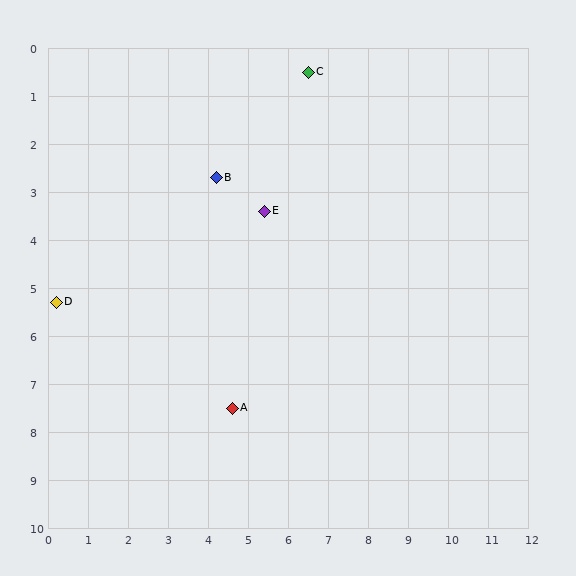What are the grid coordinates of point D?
Point D is at approximately (0.2, 5.3).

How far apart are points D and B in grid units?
Points D and B are about 4.8 grid units apart.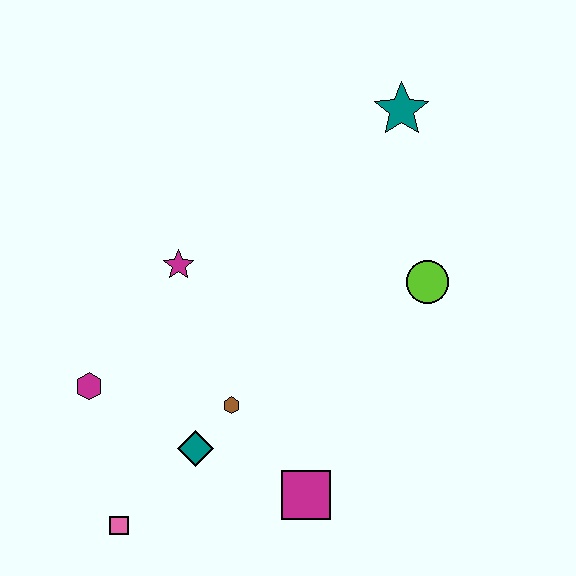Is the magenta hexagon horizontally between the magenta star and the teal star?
No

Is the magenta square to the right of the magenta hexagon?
Yes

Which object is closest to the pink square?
The teal diamond is closest to the pink square.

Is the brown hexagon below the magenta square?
No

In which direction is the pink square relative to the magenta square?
The pink square is to the left of the magenta square.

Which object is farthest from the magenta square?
The teal star is farthest from the magenta square.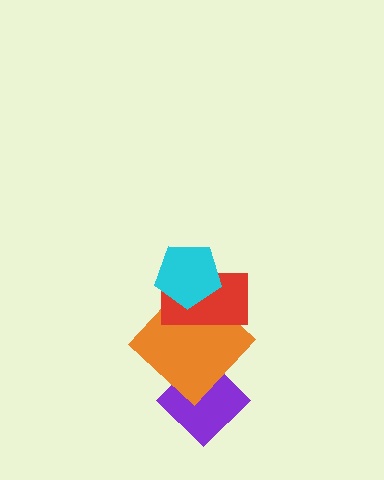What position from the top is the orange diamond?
The orange diamond is 3rd from the top.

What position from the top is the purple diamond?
The purple diamond is 4th from the top.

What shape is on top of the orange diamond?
The red rectangle is on top of the orange diamond.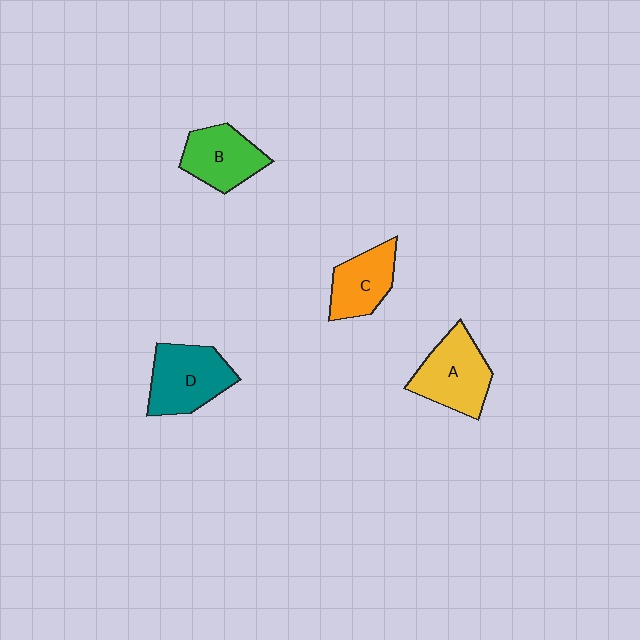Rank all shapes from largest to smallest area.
From largest to smallest: D (teal), A (yellow), B (green), C (orange).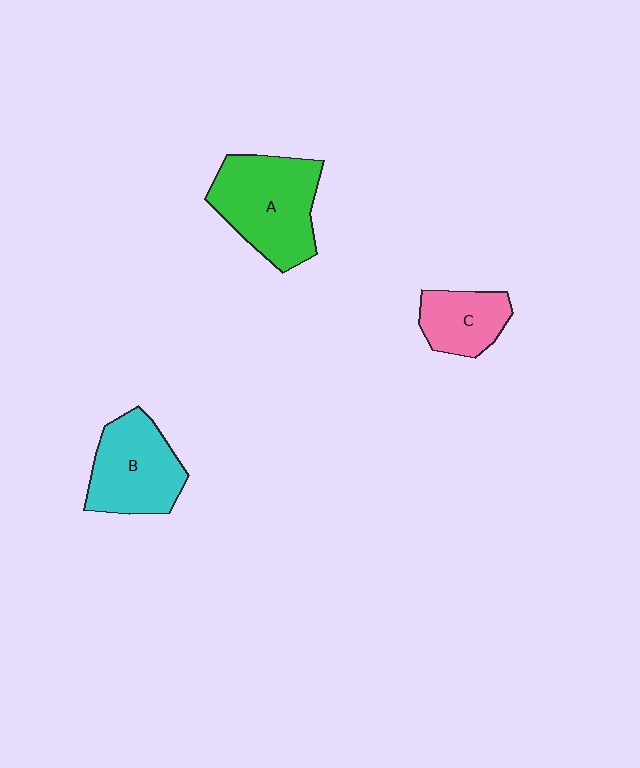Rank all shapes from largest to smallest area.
From largest to smallest: A (green), B (cyan), C (pink).